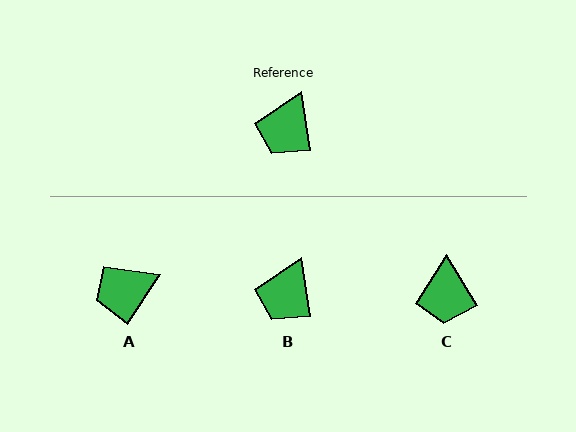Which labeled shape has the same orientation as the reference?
B.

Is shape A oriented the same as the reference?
No, it is off by about 42 degrees.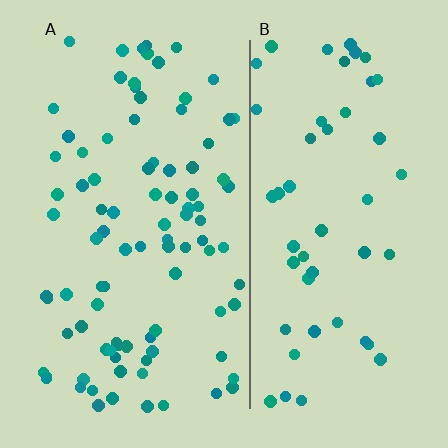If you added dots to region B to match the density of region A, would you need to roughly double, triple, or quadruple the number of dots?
Approximately double.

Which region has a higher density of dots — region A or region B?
A (the left).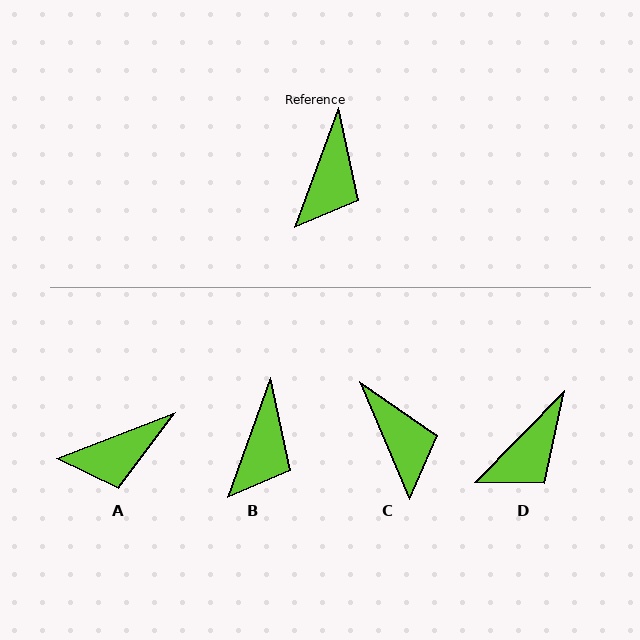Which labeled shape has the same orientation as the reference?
B.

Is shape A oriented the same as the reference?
No, it is off by about 49 degrees.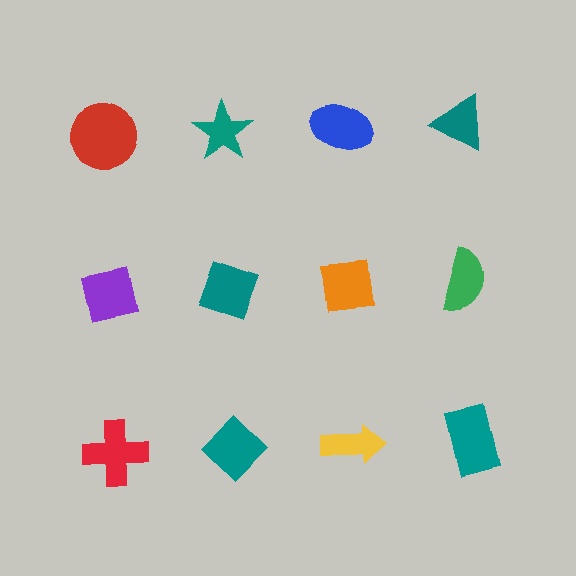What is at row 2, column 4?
A green semicircle.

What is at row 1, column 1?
A red circle.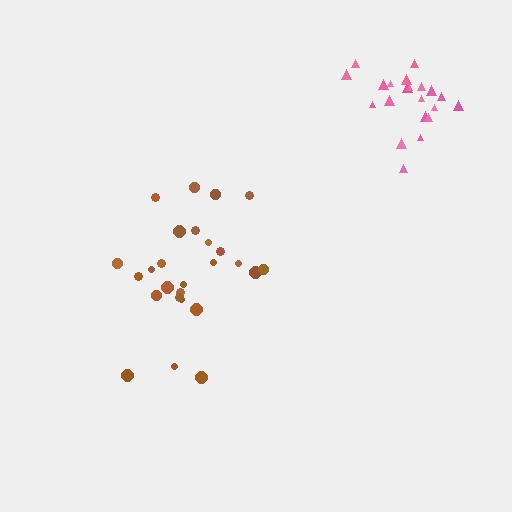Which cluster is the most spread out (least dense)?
Brown.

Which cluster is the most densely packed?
Pink.